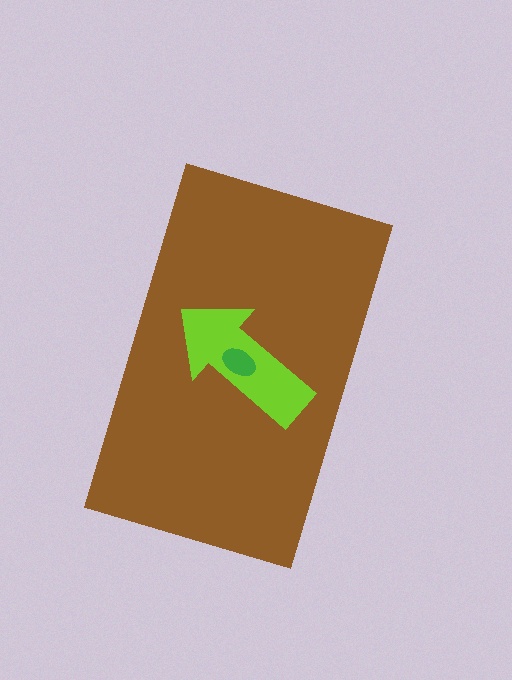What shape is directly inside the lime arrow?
The green ellipse.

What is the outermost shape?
The brown rectangle.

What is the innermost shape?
The green ellipse.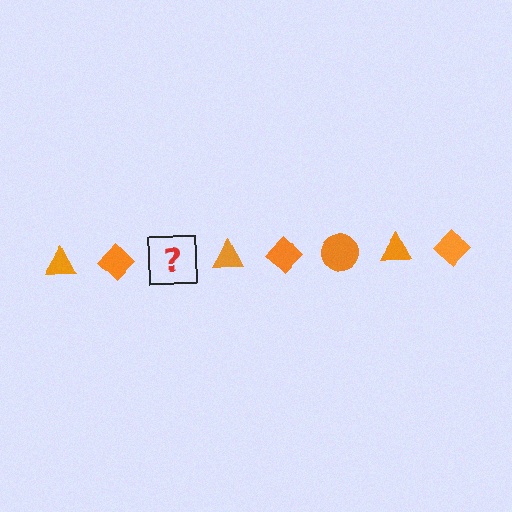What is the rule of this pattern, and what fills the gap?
The rule is that the pattern cycles through triangle, diamond, circle shapes in orange. The gap should be filled with an orange circle.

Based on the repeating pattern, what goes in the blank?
The blank should be an orange circle.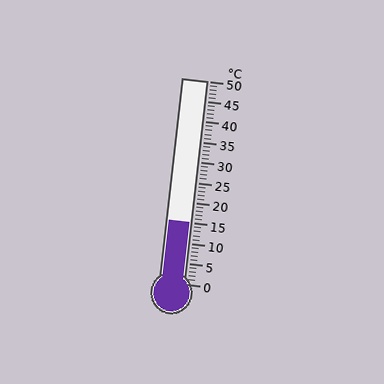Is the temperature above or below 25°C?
The temperature is below 25°C.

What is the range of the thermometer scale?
The thermometer scale ranges from 0°C to 50°C.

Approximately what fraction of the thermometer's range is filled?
The thermometer is filled to approximately 30% of its range.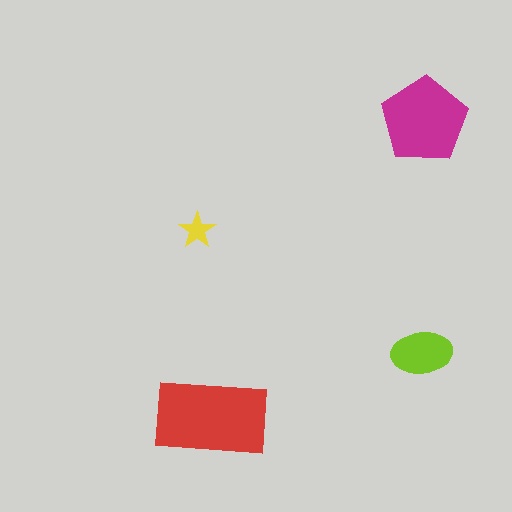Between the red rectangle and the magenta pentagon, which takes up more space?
The red rectangle.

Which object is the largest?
The red rectangle.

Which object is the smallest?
The yellow star.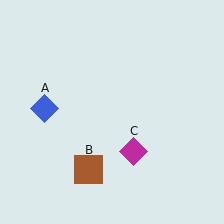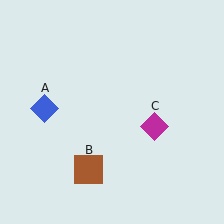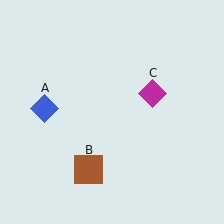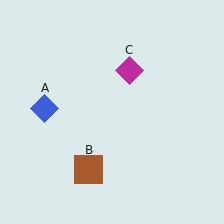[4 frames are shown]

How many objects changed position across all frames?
1 object changed position: magenta diamond (object C).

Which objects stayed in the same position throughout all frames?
Blue diamond (object A) and brown square (object B) remained stationary.